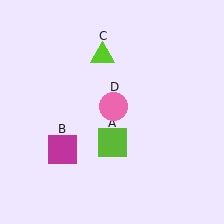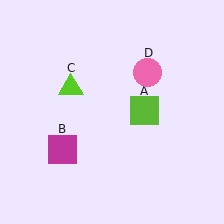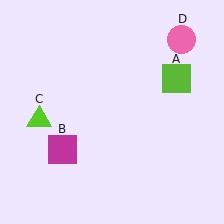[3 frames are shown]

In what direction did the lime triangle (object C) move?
The lime triangle (object C) moved down and to the left.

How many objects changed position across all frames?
3 objects changed position: lime square (object A), lime triangle (object C), pink circle (object D).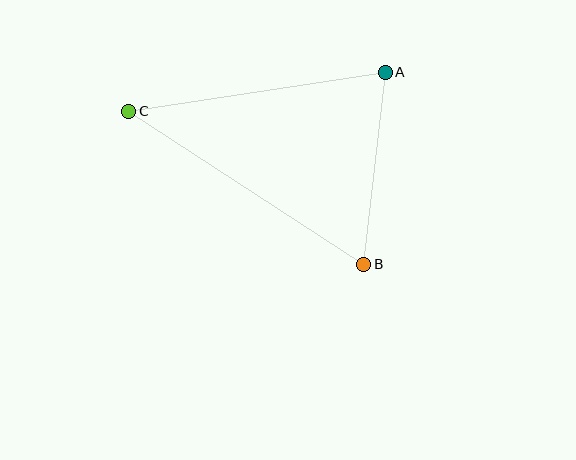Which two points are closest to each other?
Points A and B are closest to each other.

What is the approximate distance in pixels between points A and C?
The distance between A and C is approximately 260 pixels.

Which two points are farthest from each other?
Points B and C are farthest from each other.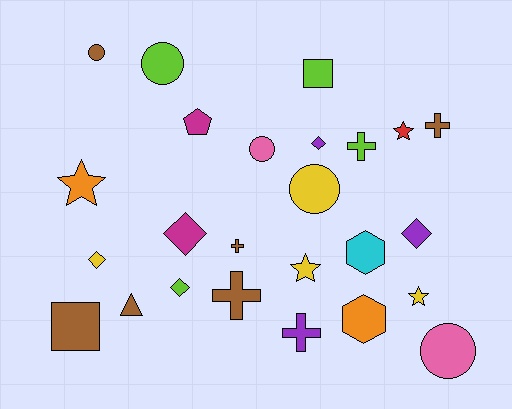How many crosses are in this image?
There are 5 crosses.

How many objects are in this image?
There are 25 objects.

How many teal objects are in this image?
There are no teal objects.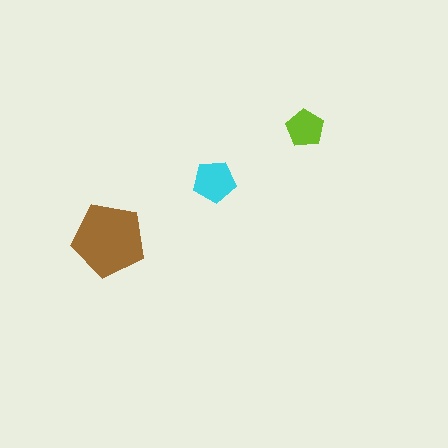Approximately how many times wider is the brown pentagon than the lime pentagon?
About 2 times wider.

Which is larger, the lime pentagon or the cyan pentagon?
The cyan one.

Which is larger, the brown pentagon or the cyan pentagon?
The brown one.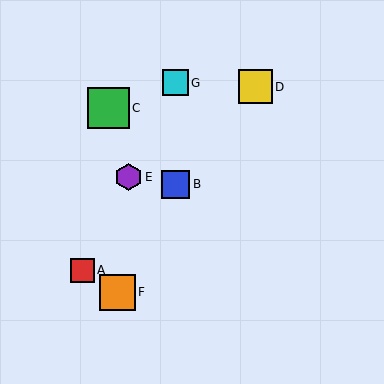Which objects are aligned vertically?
Objects B, G are aligned vertically.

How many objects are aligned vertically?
2 objects (B, G) are aligned vertically.